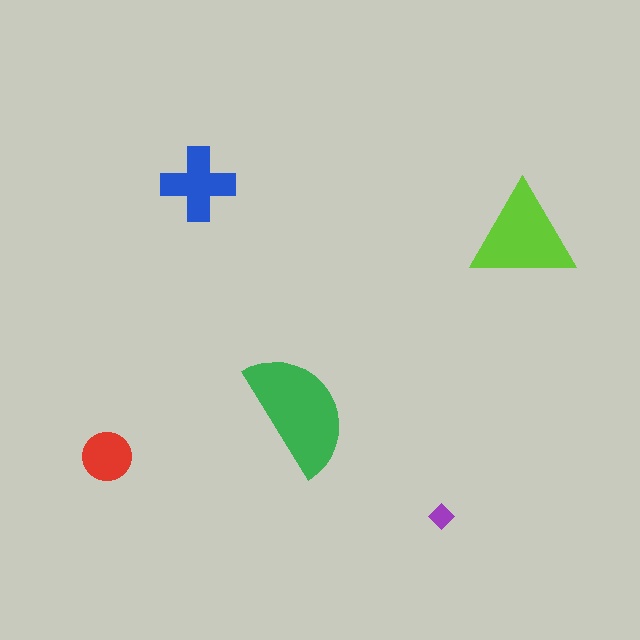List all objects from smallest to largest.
The purple diamond, the red circle, the blue cross, the lime triangle, the green semicircle.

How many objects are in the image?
There are 5 objects in the image.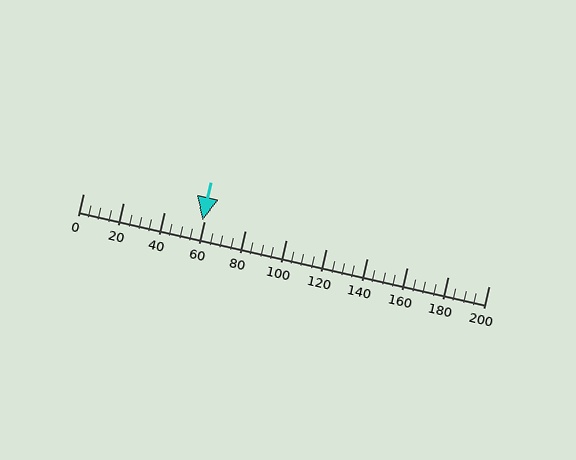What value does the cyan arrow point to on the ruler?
The cyan arrow points to approximately 59.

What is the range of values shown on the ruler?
The ruler shows values from 0 to 200.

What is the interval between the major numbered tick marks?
The major tick marks are spaced 20 units apart.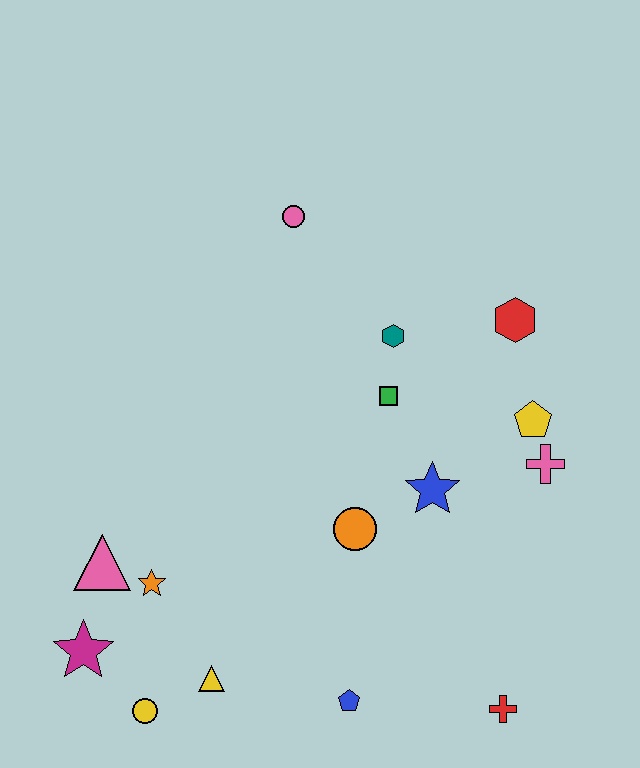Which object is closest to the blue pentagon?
The yellow triangle is closest to the blue pentagon.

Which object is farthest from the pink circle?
The red cross is farthest from the pink circle.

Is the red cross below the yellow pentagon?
Yes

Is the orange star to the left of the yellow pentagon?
Yes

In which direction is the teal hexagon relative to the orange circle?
The teal hexagon is above the orange circle.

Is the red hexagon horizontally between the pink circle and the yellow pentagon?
Yes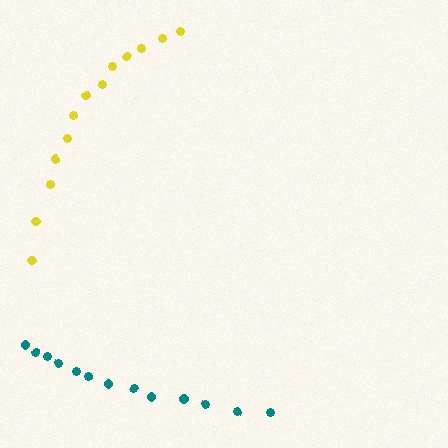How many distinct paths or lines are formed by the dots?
There are 2 distinct paths.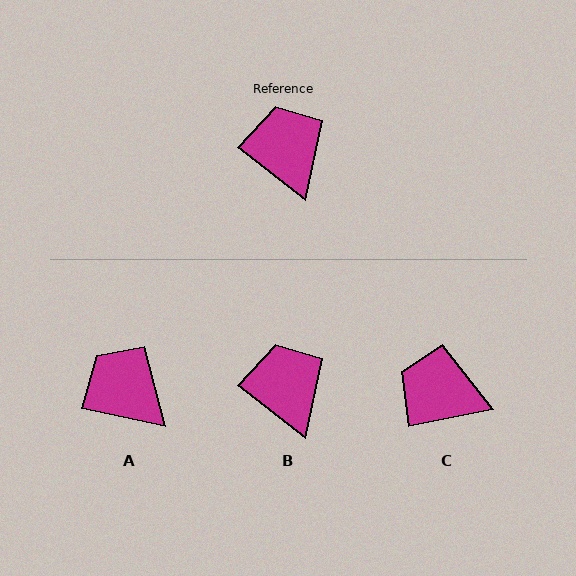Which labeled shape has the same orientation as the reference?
B.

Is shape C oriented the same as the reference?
No, it is off by about 50 degrees.